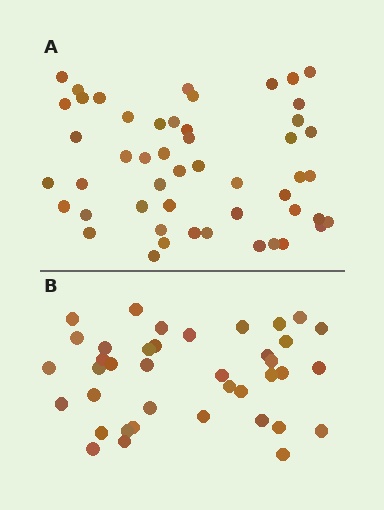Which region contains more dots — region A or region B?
Region A (the top region) has more dots.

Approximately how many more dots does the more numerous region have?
Region A has roughly 12 or so more dots than region B.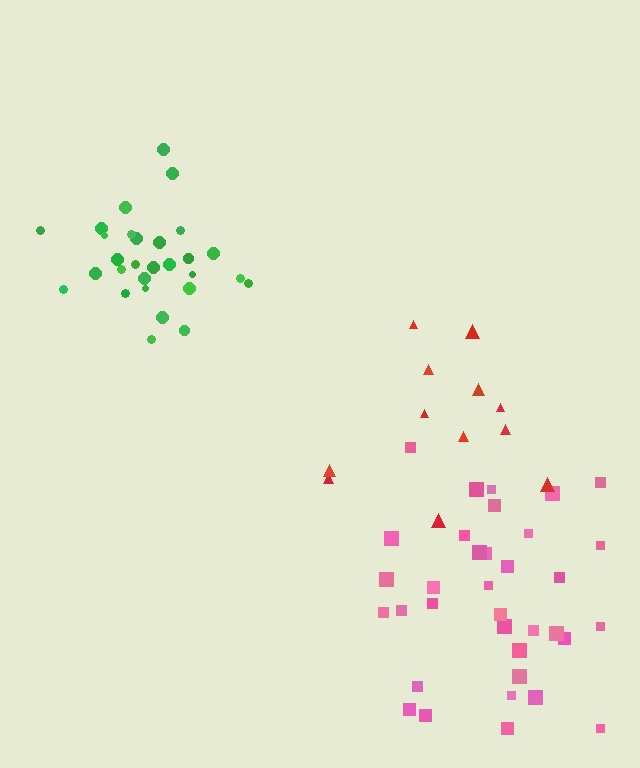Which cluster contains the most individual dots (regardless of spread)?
Pink (35).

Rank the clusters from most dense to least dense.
green, pink, red.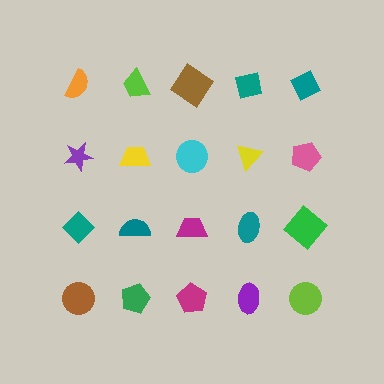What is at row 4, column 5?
A lime circle.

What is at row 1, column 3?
A brown diamond.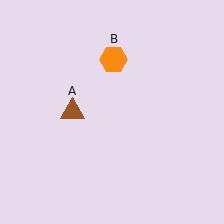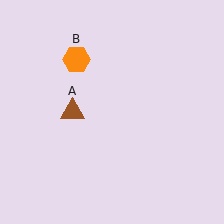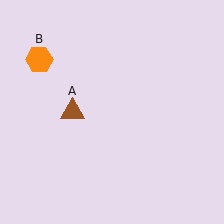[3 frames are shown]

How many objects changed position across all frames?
1 object changed position: orange hexagon (object B).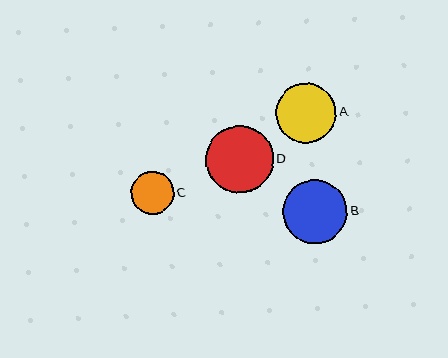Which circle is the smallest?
Circle C is the smallest with a size of approximately 43 pixels.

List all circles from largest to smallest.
From largest to smallest: D, B, A, C.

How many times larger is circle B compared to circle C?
Circle B is approximately 1.5 times the size of circle C.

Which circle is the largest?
Circle D is the largest with a size of approximately 67 pixels.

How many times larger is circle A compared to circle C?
Circle A is approximately 1.4 times the size of circle C.